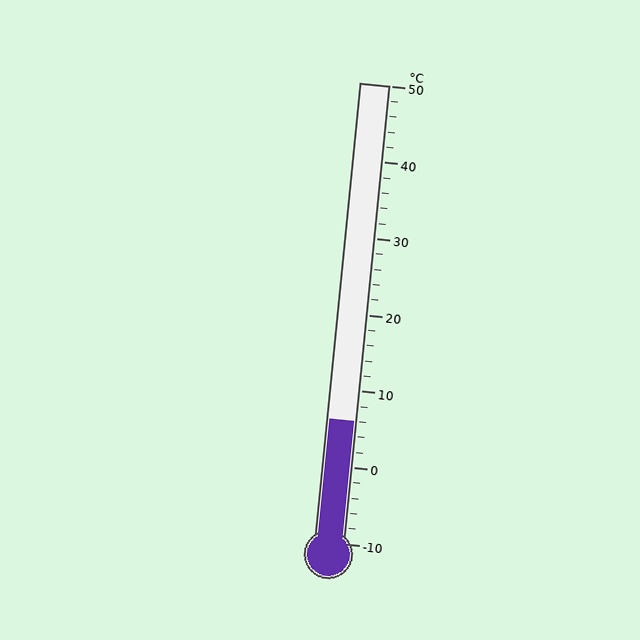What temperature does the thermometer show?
The thermometer shows approximately 6°C.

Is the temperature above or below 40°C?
The temperature is below 40°C.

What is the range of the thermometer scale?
The thermometer scale ranges from -10°C to 50°C.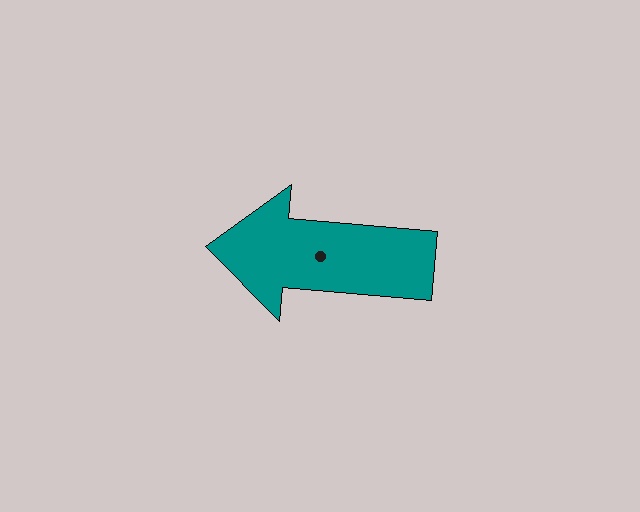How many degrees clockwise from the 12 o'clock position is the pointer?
Approximately 275 degrees.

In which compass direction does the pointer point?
West.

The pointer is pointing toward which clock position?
Roughly 9 o'clock.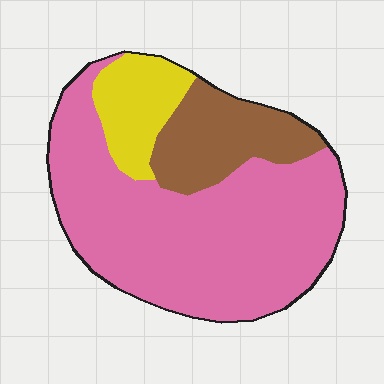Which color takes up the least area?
Yellow, at roughly 15%.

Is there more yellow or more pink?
Pink.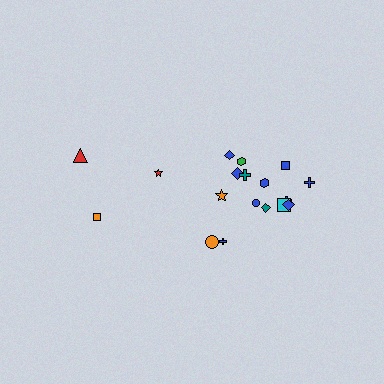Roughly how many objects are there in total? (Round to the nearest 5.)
Roughly 20 objects in total.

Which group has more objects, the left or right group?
The right group.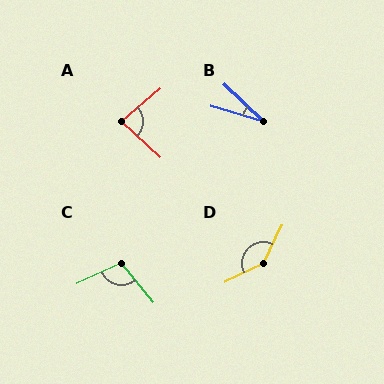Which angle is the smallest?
B, at approximately 26 degrees.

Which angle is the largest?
D, at approximately 140 degrees.